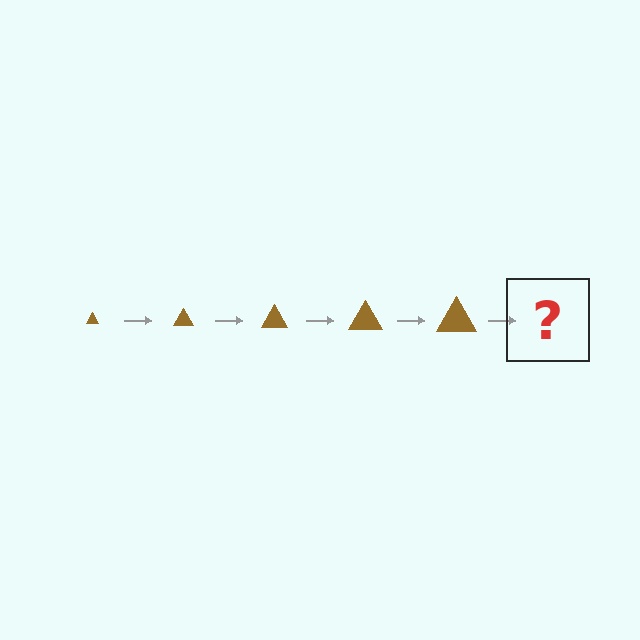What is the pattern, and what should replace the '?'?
The pattern is that the triangle gets progressively larger each step. The '?' should be a brown triangle, larger than the previous one.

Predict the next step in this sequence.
The next step is a brown triangle, larger than the previous one.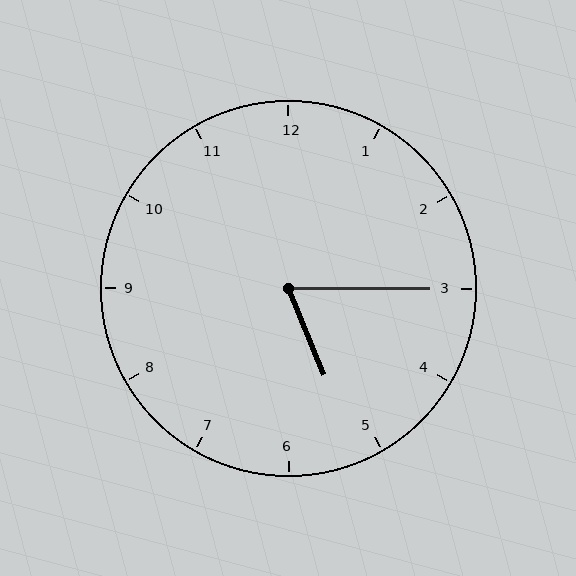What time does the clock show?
5:15.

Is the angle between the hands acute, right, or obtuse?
It is acute.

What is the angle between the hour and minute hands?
Approximately 68 degrees.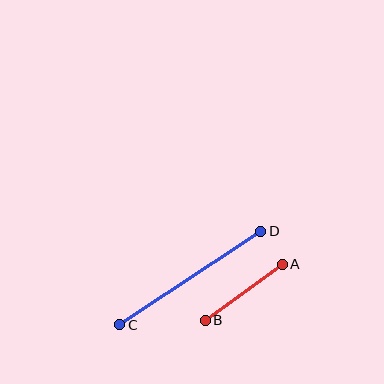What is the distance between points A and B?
The distance is approximately 95 pixels.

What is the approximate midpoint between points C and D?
The midpoint is at approximately (190, 278) pixels.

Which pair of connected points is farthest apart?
Points C and D are farthest apart.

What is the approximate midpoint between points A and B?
The midpoint is at approximately (244, 292) pixels.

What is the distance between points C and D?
The distance is approximately 170 pixels.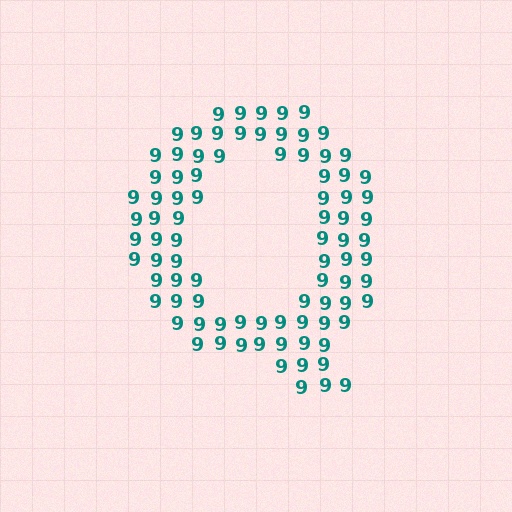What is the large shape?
The large shape is the letter Q.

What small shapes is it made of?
It is made of small digit 9's.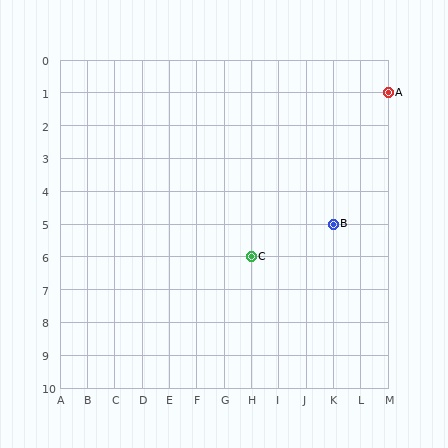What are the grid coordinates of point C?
Point C is at grid coordinates (H, 6).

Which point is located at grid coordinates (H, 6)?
Point C is at (H, 6).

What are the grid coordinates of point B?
Point B is at grid coordinates (K, 5).